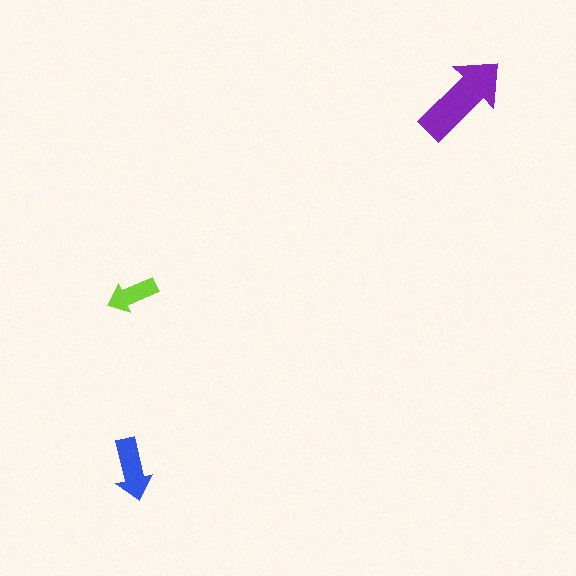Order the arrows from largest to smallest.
the purple one, the blue one, the lime one.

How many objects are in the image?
There are 3 objects in the image.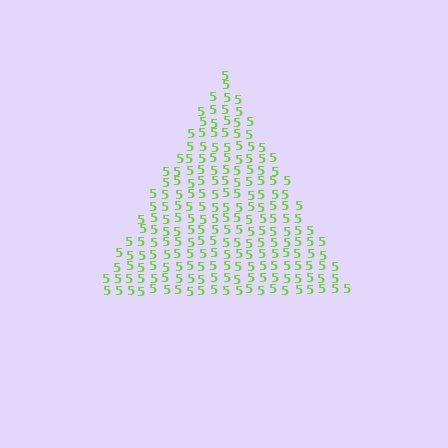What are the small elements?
The small elements are digit 5's.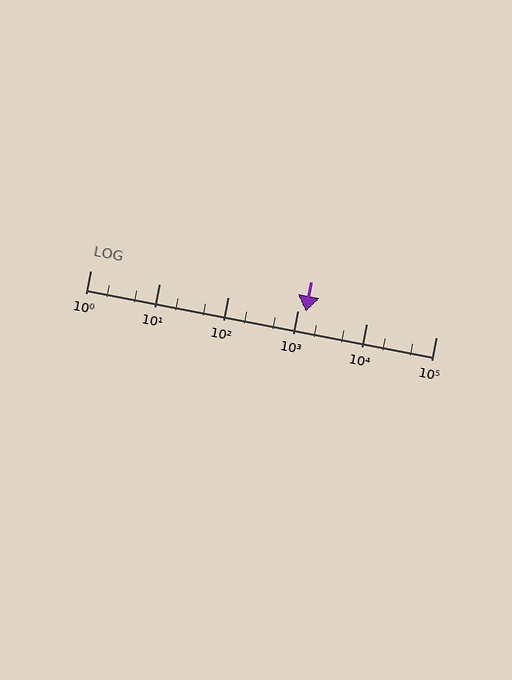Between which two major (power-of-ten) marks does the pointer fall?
The pointer is between 1000 and 10000.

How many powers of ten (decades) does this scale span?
The scale spans 5 decades, from 1 to 100000.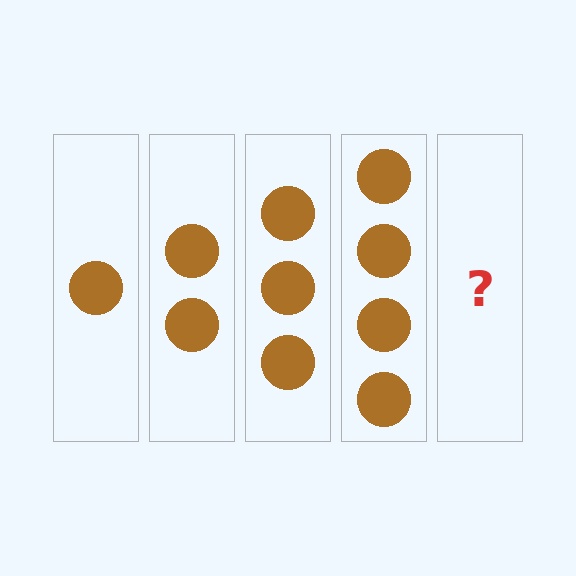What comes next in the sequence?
The next element should be 5 circles.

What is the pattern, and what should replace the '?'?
The pattern is that each step adds one more circle. The '?' should be 5 circles.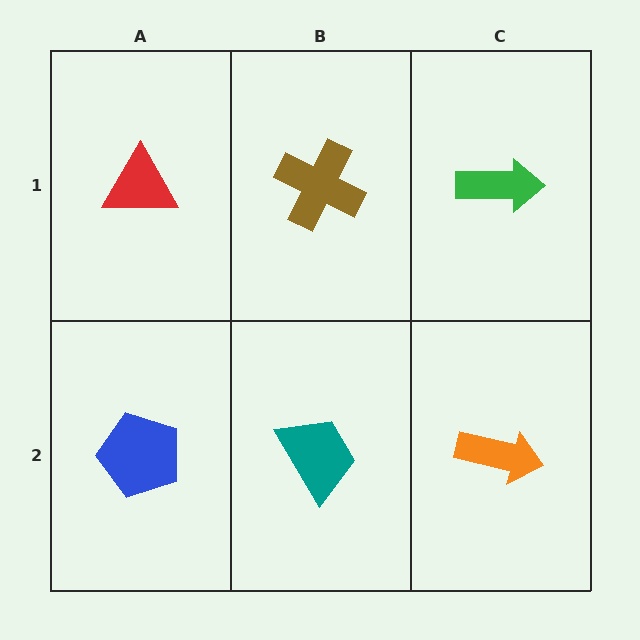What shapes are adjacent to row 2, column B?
A brown cross (row 1, column B), a blue pentagon (row 2, column A), an orange arrow (row 2, column C).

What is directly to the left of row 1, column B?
A red triangle.